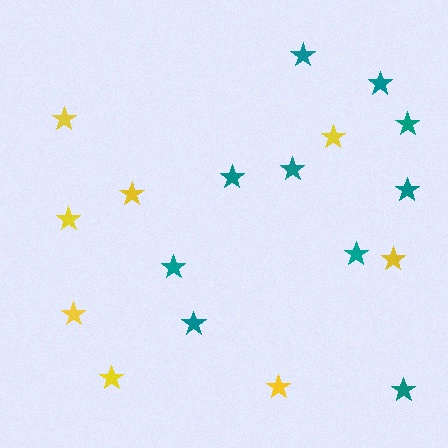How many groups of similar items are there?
There are 2 groups: one group of yellow stars (8) and one group of teal stars (10).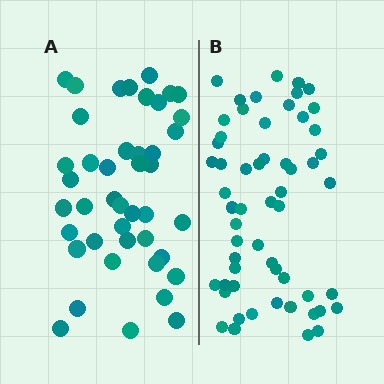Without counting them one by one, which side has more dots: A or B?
Region B (the right region) has more dots.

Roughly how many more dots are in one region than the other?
Region B has approximately 15 more dots than region A.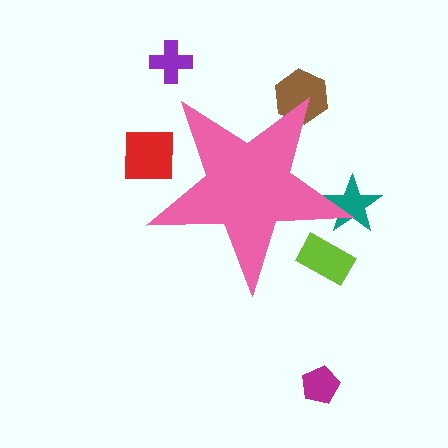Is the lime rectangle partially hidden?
Yes, the lime rectangle is partially hidden behind the pink star.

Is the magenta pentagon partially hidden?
No, the magenta pentagon is fully visible.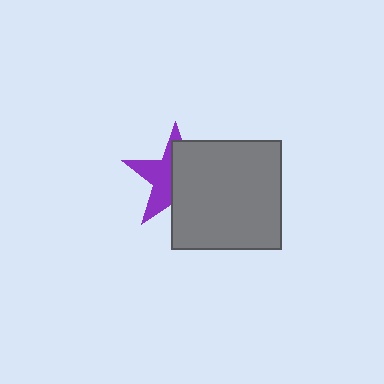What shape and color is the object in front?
The object in front is a gray square.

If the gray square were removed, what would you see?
You would see the complete purple star.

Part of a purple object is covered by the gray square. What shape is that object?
It is a star.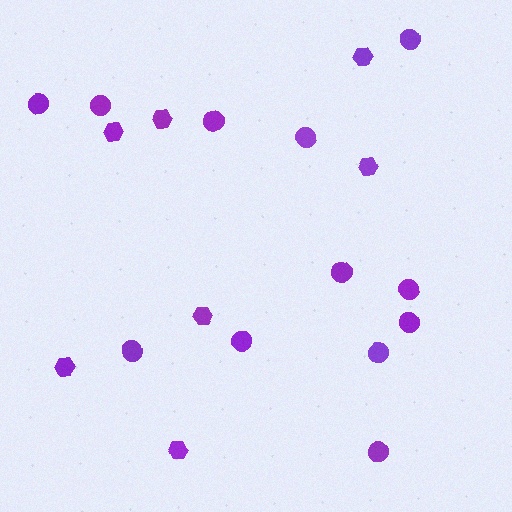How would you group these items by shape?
There are 2 groups: one group of hexagons (7) and one group of circles (12).